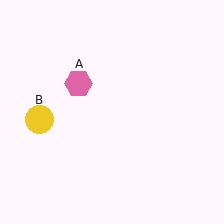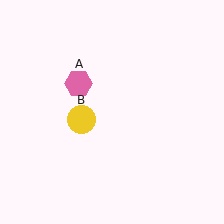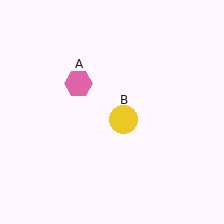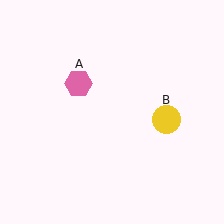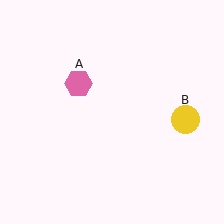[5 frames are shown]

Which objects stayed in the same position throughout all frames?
Pink hexagon (object A) remained stationary.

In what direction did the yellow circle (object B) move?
The yellow circle (object B) moved right.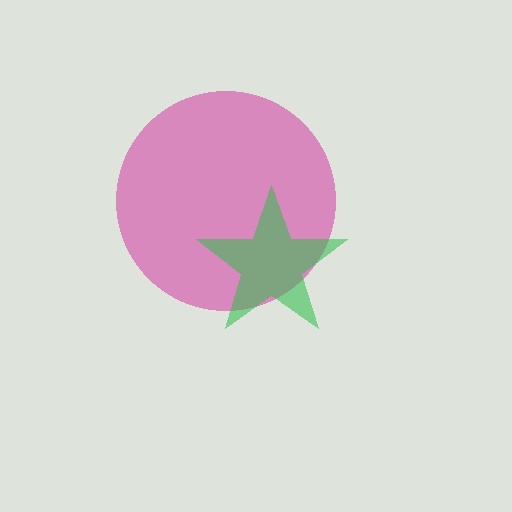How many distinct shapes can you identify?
There are 2 distinct shapes: a magenta circle, a green star.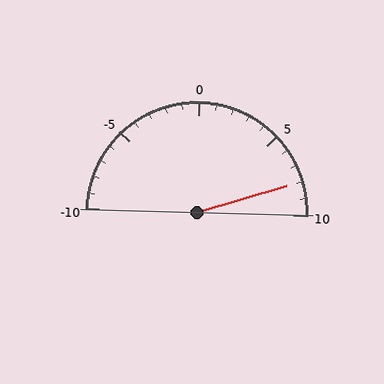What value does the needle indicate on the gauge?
The needle indicates approximately 8.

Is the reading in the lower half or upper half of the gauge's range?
The reading is in the upper half of the range (-10 to 10).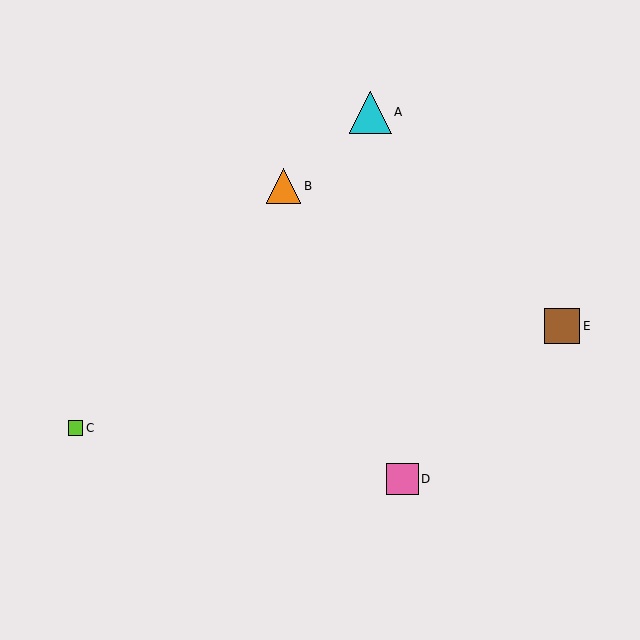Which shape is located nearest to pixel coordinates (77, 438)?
The lime square (labeled C) at (75, 428) is nearest to that location.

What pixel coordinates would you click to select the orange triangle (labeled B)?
Click at (284, 186) to select the orange triangle B.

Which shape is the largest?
The cyan triangle (labeled A) is the largest.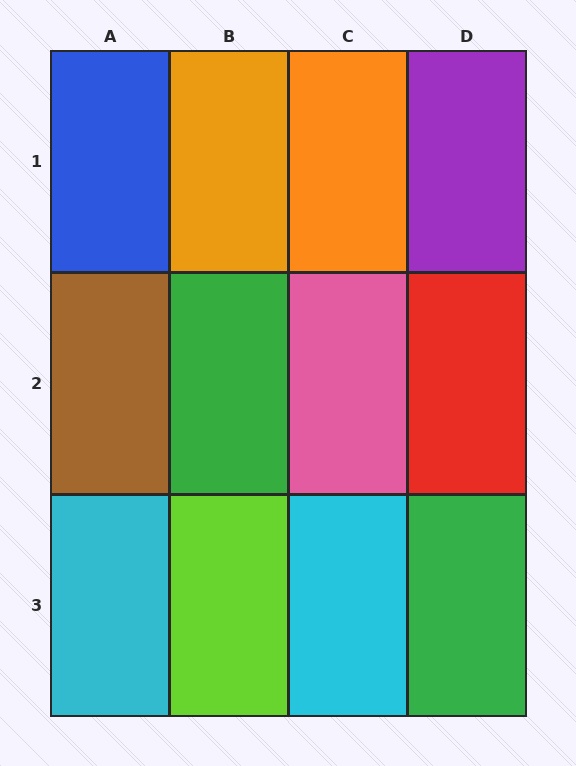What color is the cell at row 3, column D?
Green.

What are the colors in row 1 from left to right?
Blue, orange, orange, purple.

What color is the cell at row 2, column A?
Brown.